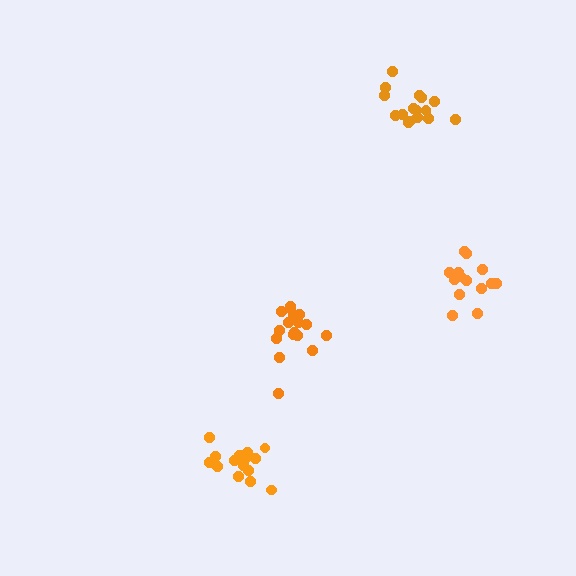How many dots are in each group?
Group 1: 17 dots, Group 2: 16 dots, Group 3: 16 dots, Group 4: 14 dots (63 total).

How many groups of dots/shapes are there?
There are 4 groups.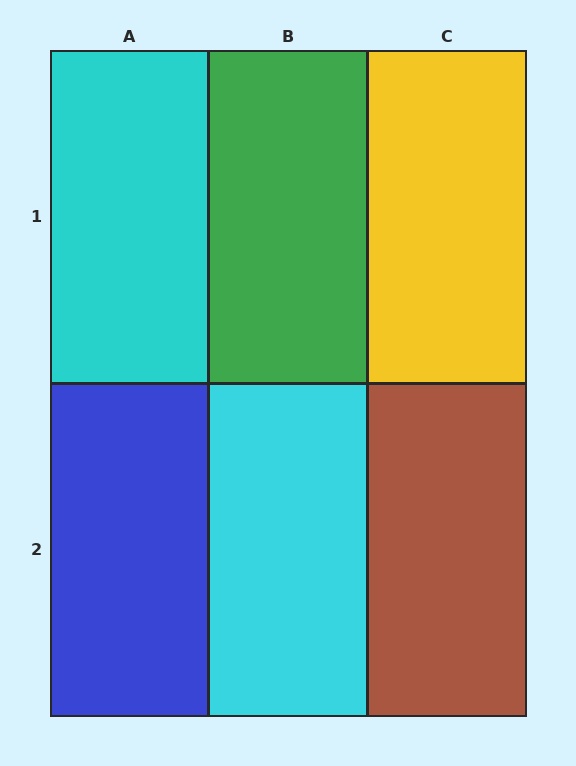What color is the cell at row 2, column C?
Brown.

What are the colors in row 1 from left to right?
Cyan, green, yellow.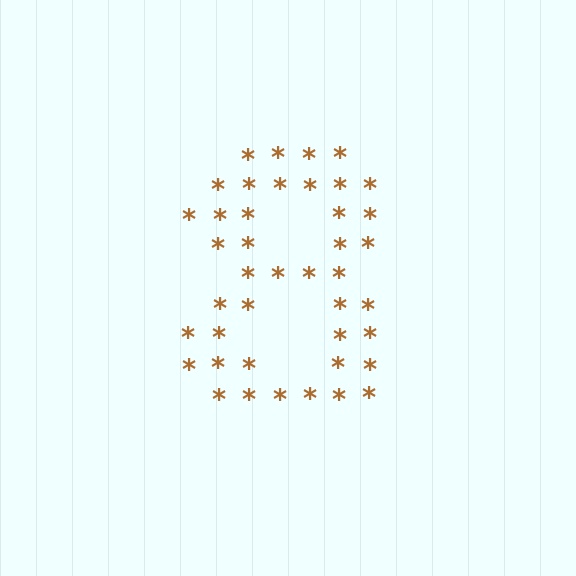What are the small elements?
The small elements are asterisks.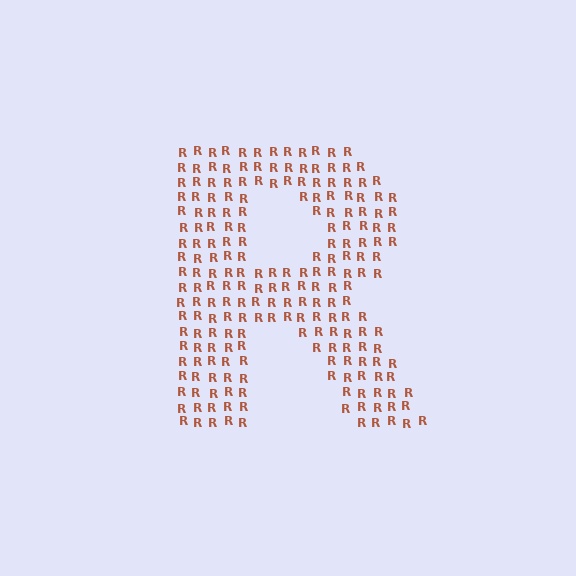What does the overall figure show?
The overall figure shows the letter R.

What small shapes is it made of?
It is made of small letter R's.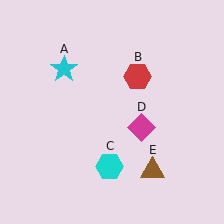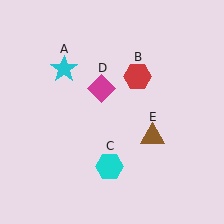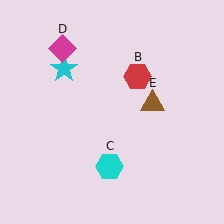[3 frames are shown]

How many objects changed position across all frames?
2 objects changed position: magenta diamond (object D), brown triangle (object E).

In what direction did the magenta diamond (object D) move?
The magenta diamond (object D) moved up and to the left.